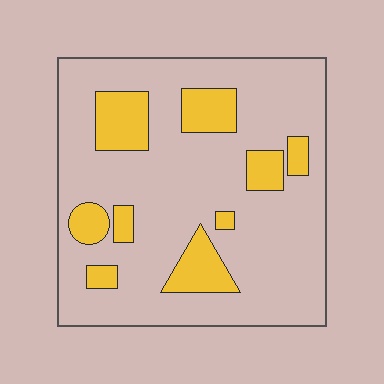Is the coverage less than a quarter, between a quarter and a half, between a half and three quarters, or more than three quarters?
Less than a quarter.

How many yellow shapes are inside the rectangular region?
9.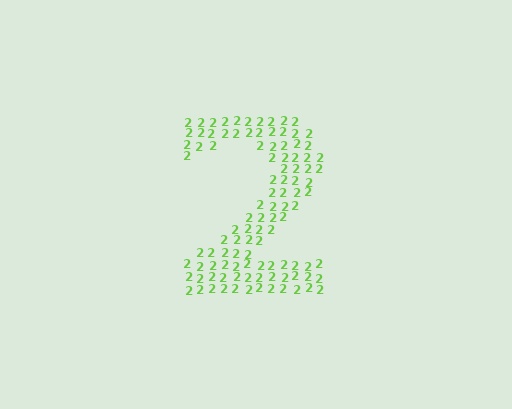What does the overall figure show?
The overall figure shows the digit 2.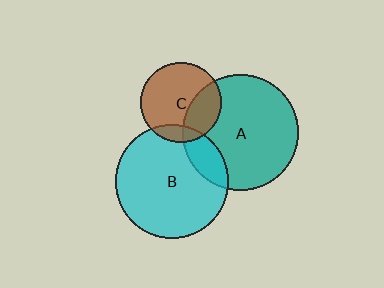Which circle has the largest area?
Circle A (teal).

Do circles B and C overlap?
Yes.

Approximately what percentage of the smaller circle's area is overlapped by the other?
Approximately 15%.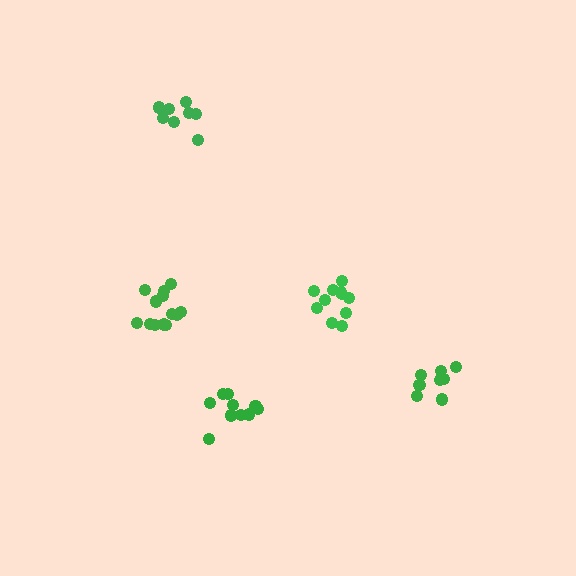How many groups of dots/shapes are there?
There are 5 groups.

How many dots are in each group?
Group 1: 11 dots, Group 2: 8 dots, Group 3: 11 dots, Group 4: 8 dots, Group 5: 13 dots (51 total).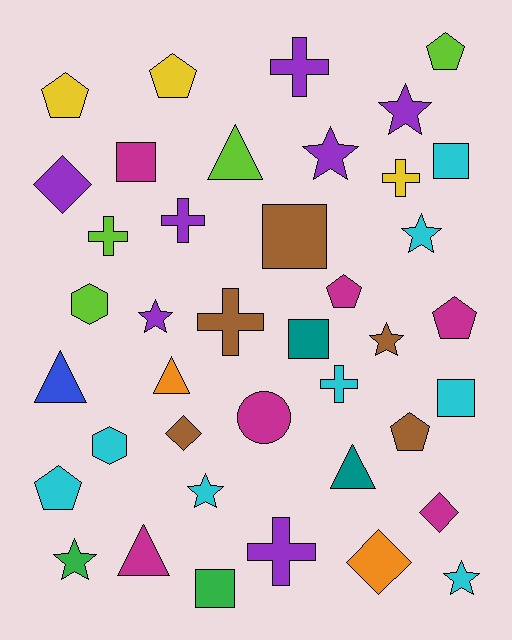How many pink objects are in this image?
There are no pink objects.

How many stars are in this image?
There are 8 stars.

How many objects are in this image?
There are 40 objects.